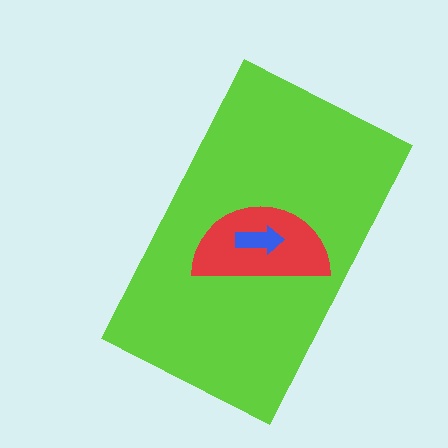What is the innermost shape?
The blue arrow.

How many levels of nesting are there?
3.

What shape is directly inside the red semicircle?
The blue arrow.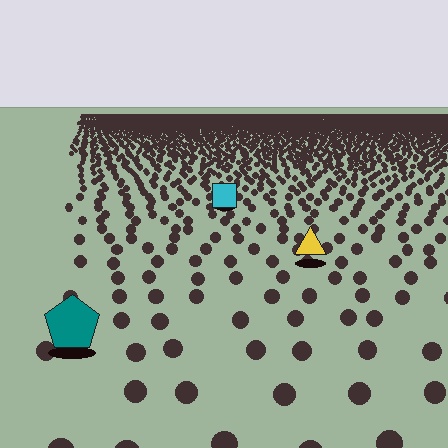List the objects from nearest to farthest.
From nearest to farthest: the teal pentagon, the yellow triangle, the cyan square.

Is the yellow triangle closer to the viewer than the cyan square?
Yes. The yellow triangle is closer — you can tell from the texture gradient: the ground texture is coarser near it.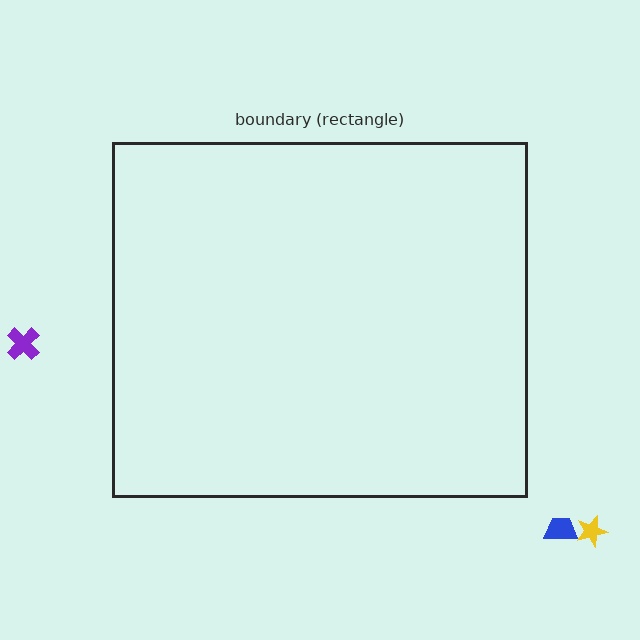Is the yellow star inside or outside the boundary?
Outside.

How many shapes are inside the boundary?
0 inside, 3 outside.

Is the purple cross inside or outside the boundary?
Outside.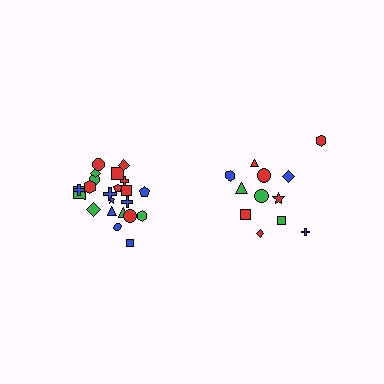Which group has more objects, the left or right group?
The left group.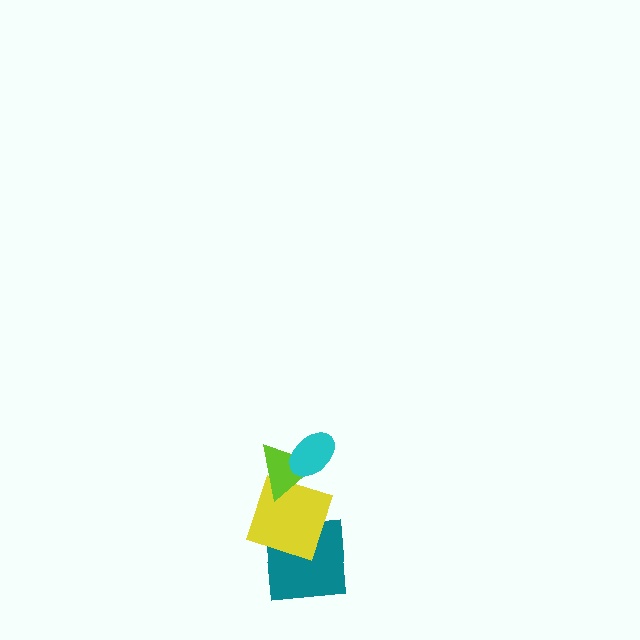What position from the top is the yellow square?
The yellow square is 3rd from the top.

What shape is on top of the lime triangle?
The cyan ellipse is on top of the lime triangle.